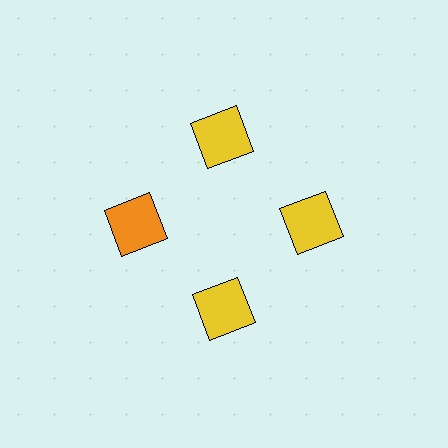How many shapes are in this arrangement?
There are 4 shapes arranged in a ring pattern.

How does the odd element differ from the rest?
It has a different color: orange instead of yellow.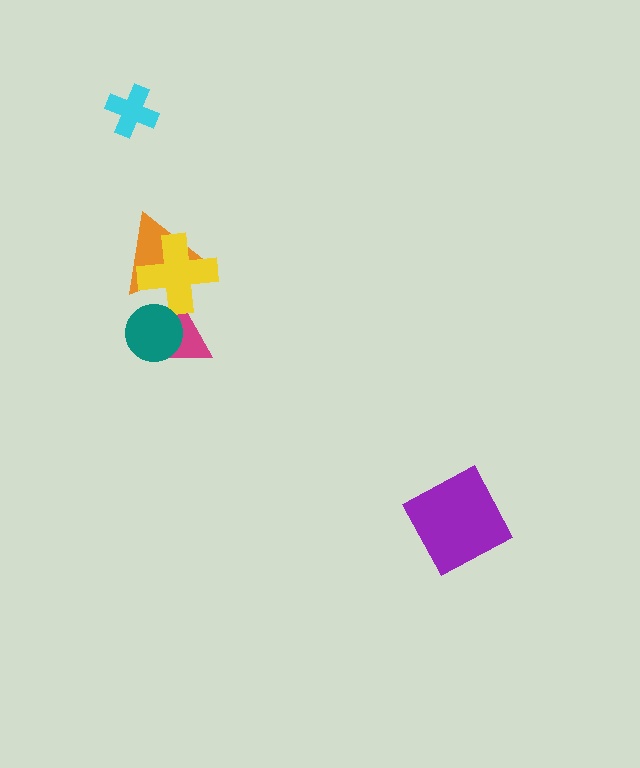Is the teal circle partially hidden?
No, no other shape covers it.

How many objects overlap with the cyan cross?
0 objects overlap with the cyan cross.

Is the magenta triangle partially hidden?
Yes, it is partially covered by another shape.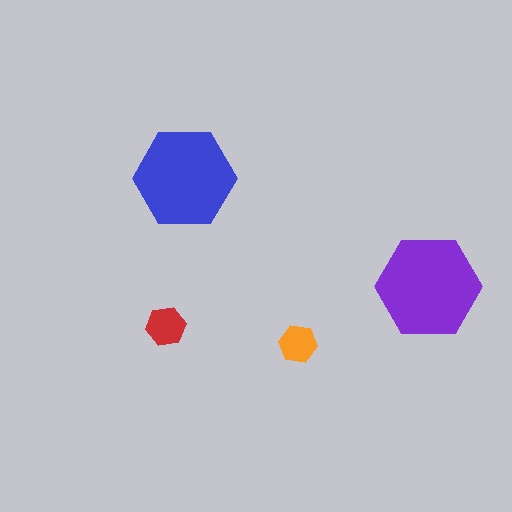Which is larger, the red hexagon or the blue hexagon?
The blue one.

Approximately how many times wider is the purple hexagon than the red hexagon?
About 2.5 times wider.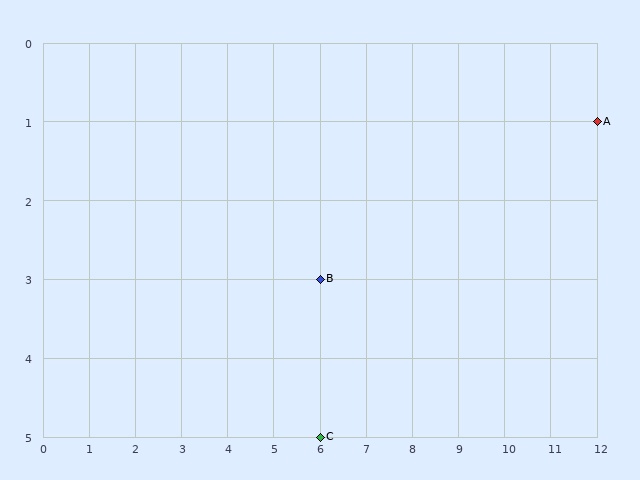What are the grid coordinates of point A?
Point A is at grid coordinates (12, 1).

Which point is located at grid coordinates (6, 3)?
Point B is at (6, 3).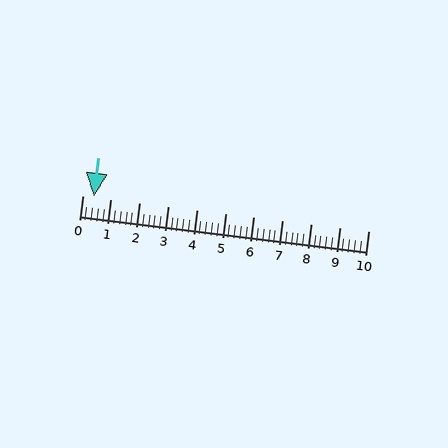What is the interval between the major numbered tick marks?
The major tick marks are spaced 1 units apart.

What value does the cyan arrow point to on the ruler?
The cyan arrow points to approximately 0.4.